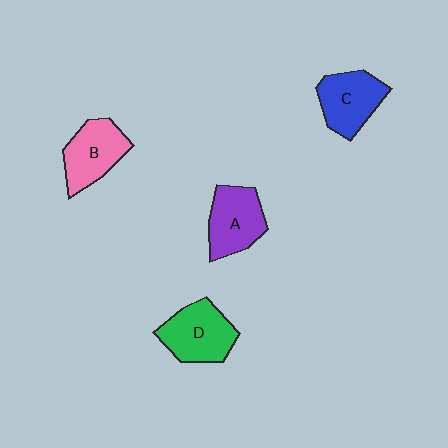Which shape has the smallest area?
Shape C (blue).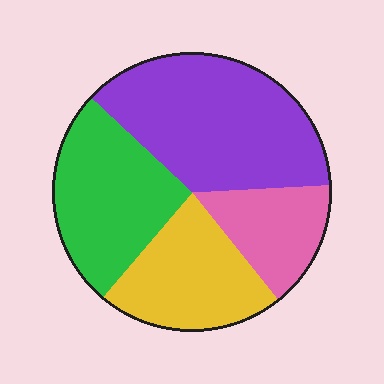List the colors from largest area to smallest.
From largest to smallest: purple, green, yellow, pink.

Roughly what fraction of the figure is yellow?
Yellow takes up about one fifth (1/5) of the figure.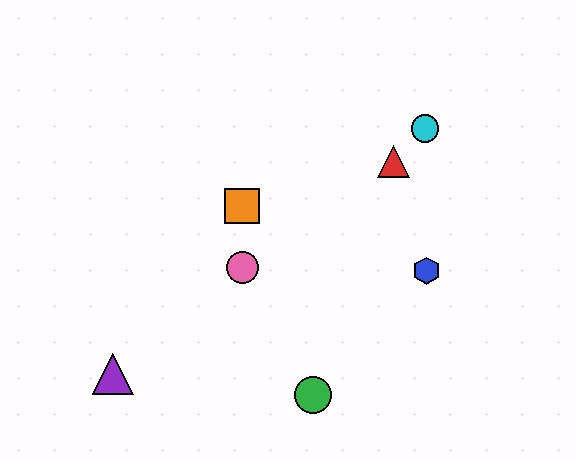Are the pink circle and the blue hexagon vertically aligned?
No, the pink circle is at x≈242 and the blue hexagon is at x≈427.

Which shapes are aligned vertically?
The yellow triangle, the orange square, the pink circle are aligned vertically.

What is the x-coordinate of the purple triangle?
The purple triangle is at x≈113.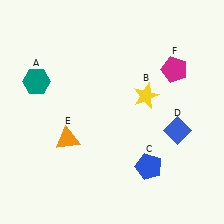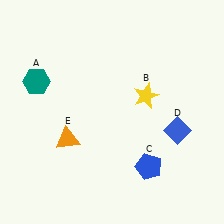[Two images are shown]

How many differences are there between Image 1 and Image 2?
There is 1 difference between the two images.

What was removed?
The magenta pentagon (F) was removed in Image 2.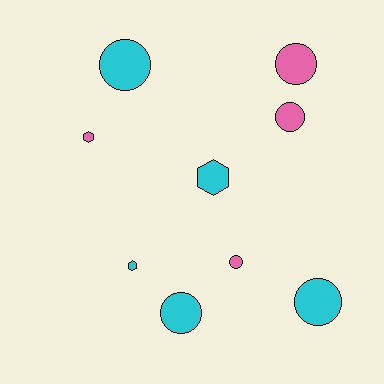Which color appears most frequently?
Cyan, with 5 objects.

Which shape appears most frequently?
Circle, with 6 objects.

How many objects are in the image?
There are 9 objects.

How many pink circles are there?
There are 3 pink circles.